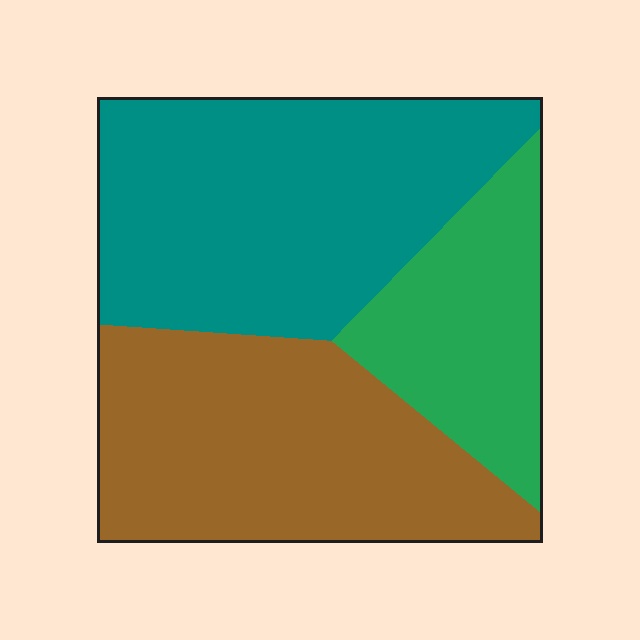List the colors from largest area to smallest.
From largest to smallest: teal, brown, green.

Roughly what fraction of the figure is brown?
Brown covers about 35% of the figure.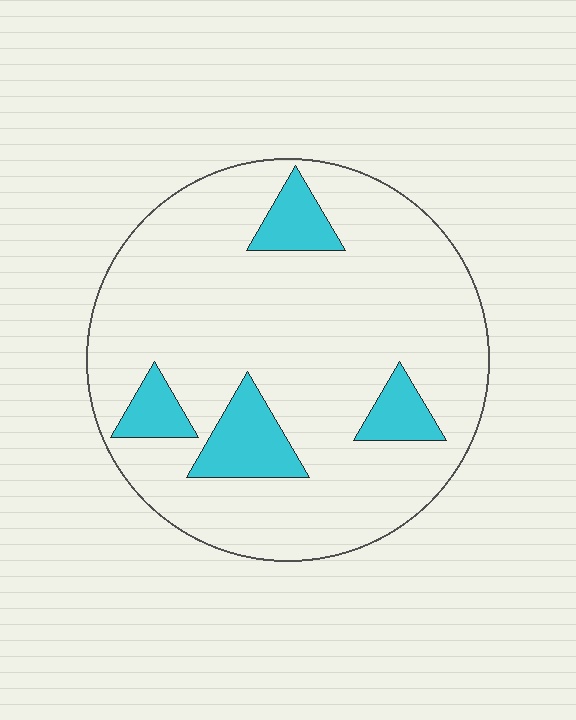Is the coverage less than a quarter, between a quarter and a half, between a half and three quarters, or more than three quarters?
Less than a quarter.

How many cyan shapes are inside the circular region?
4.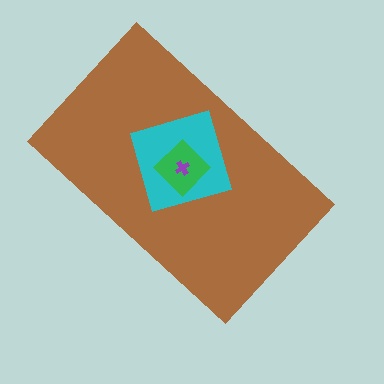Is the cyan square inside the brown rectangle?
Yes.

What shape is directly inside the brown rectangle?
The cyan square.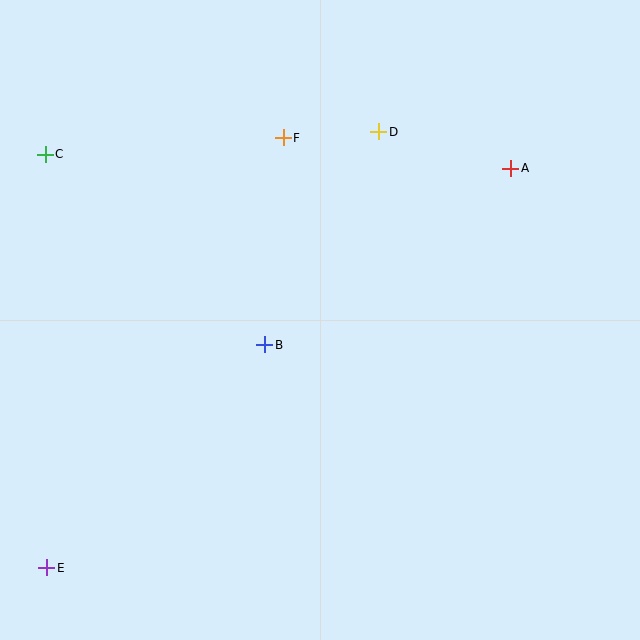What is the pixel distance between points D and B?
The distance between D and B is 242 pixels.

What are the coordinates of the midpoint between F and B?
The midpoint between F and B is at (274, 241).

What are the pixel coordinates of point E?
Point E is at (47, 568).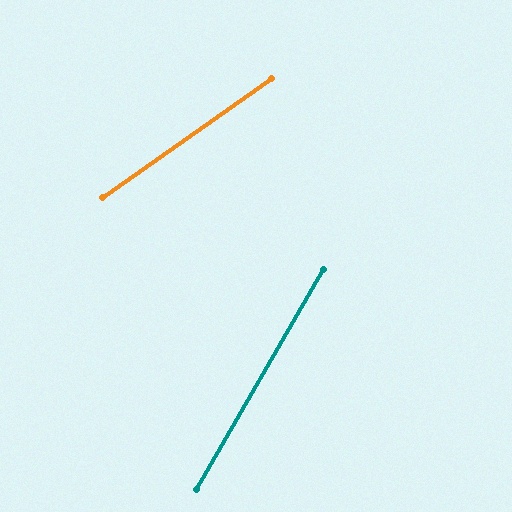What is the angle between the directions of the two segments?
Approximately 25 degrees.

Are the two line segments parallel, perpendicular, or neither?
Neither parallel nor perpendicular — they differ by about 25°.